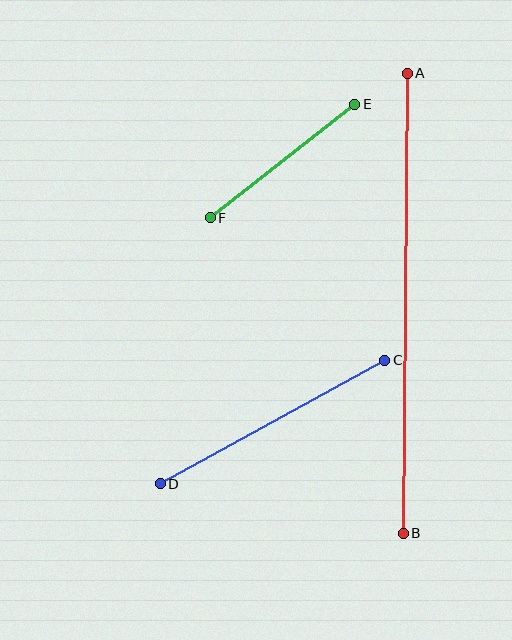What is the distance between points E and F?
The distance is approximately 184 pixels.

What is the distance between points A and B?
The distance is approximately 460 pixels.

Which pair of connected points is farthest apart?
Points A and B are farthest apart.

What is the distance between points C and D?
The distance is approximately 256 pixels.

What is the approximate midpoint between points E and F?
The midpoint is at approximately (282, 161) pixels.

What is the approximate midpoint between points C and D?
The midpoint is at approximately (273, 422) pixels.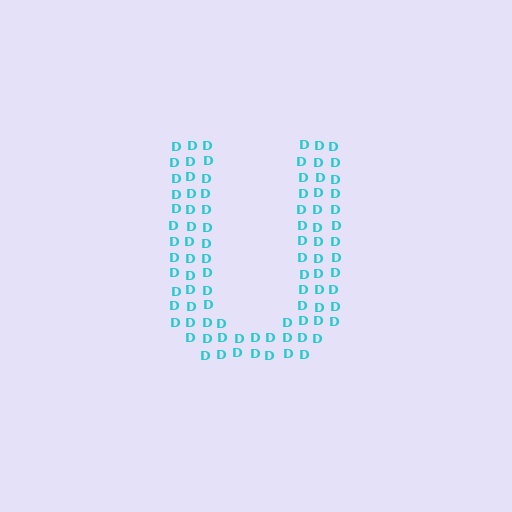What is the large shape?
The large shape is the letter U.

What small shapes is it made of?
It is made of small letter D's.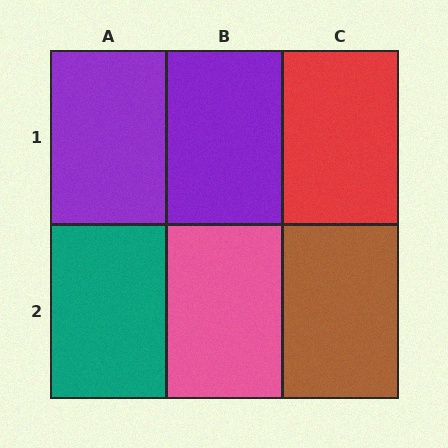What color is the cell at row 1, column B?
Purple.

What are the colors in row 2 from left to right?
Teal, pink, brown.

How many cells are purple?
2 cells are purple.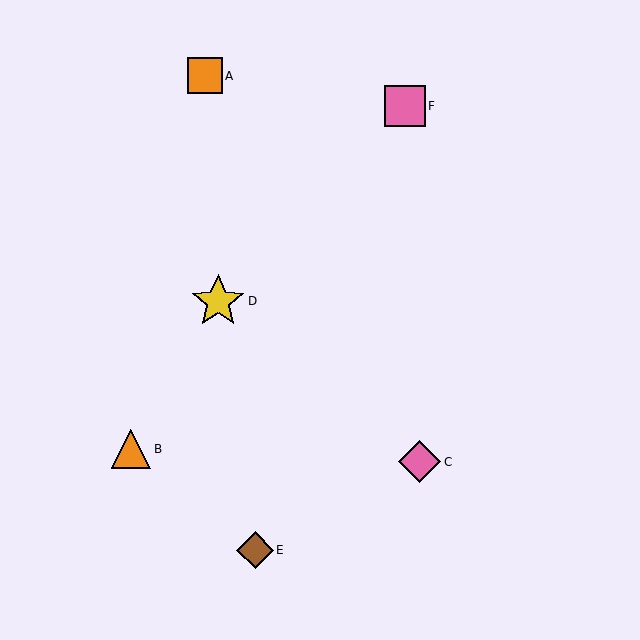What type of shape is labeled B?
Shape B is an orange triangle.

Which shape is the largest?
The yellow star (labeled D) is the largest.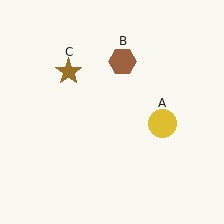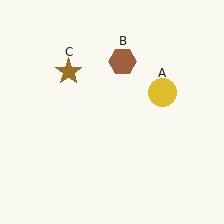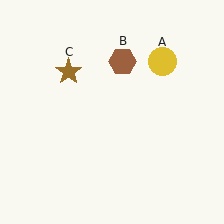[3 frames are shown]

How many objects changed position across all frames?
1 object changed position: yellow circle (object A).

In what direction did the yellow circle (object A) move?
The yellow circle (object A) moved up.